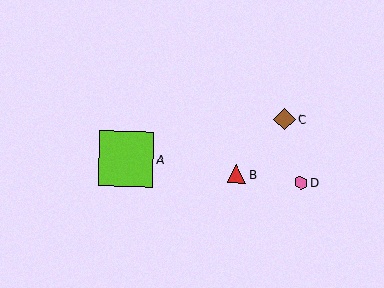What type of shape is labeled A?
Shape A is a lime square.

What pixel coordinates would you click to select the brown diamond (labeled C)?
Click at (284, 119) to select the brown diamond C.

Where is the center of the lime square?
The center of the lime square is at (126, 159).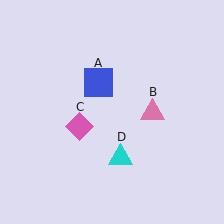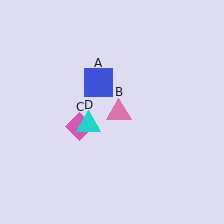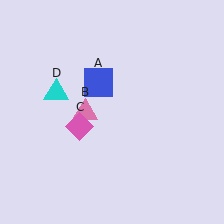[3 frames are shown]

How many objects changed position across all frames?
2 objects changed position: pink triangle (object B), cyan triangle (object D).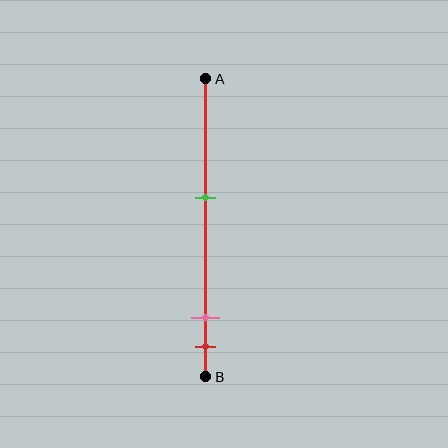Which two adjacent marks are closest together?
The pink and red marks are the closest adjacent pair.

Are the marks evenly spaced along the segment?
No, the marks are not evenly spaced.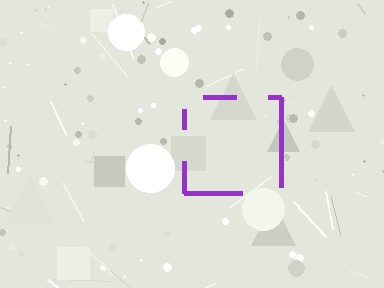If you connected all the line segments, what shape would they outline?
They would outline a square.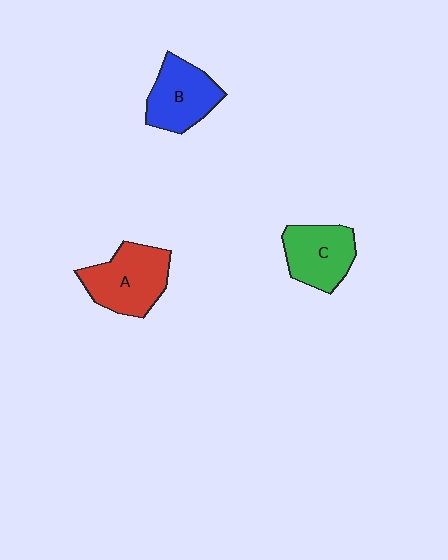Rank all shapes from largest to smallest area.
From largest to smallest: A (red), B (blue), C (green).